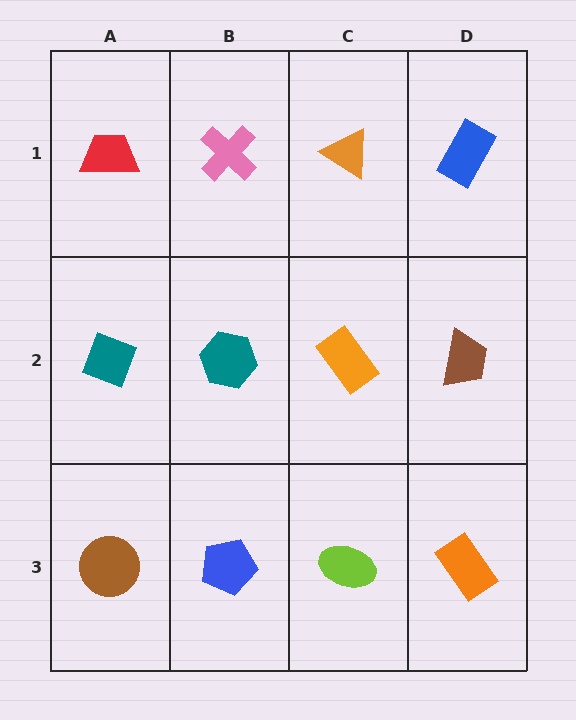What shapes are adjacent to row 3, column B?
A teal hexagon (row 2, column B), a brown circle (row 3, column A), a lime ellipse (row 3, column C).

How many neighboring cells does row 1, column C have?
3.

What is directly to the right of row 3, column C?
An orange rectangle.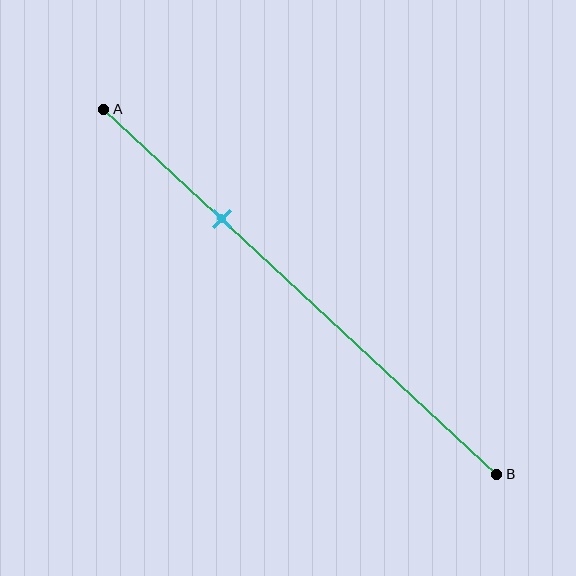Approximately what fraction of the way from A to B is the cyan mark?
The cyan mark is approximately 30% of the way from A to B.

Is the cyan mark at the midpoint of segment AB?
No, the mark is at about 30% from A, not at the 50% midpoint.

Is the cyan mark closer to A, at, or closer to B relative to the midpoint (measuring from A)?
The cyan mark is closer to point A than the midpoint of segment AB.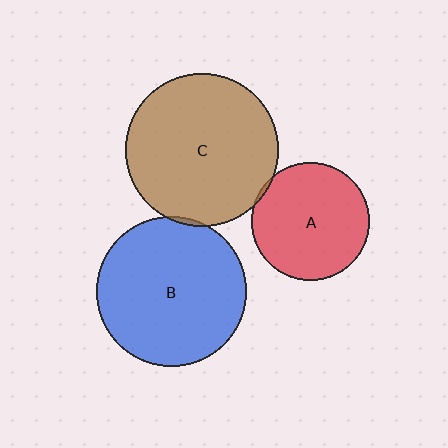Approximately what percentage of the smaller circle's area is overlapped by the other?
Approximately 5%.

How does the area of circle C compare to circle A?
Approximately 1.7 times.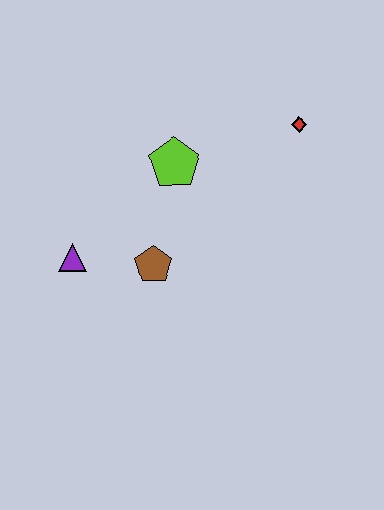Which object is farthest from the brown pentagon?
The red diamond is farthest from the brown pentagon.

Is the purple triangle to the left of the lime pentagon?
Yes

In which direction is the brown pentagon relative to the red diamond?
The brown pentagon is to the left of the red diamond.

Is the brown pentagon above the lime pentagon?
No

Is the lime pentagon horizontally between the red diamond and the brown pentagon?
Yes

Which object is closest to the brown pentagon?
The purple triangle is closest to the brown pentagon.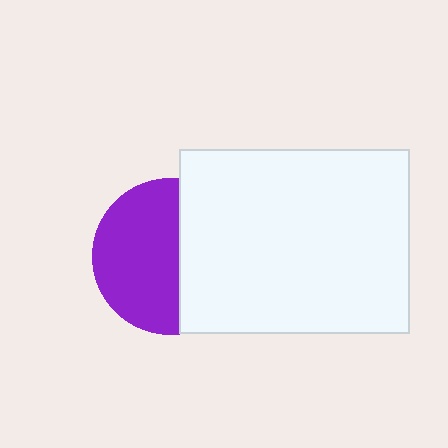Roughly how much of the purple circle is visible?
About half of it is visible (roughly 57%).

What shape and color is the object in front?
The object in front is a white rectangle.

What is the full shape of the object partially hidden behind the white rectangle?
The partially hidden object is a purple circle.